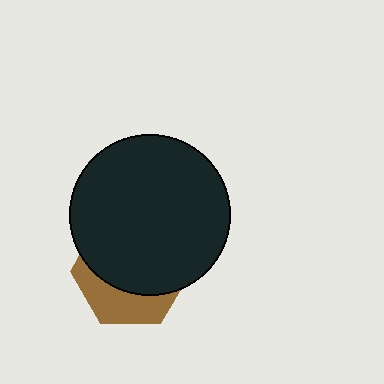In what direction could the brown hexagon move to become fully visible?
The brown hexagon could move down. That would shift it out from behind the black circle entirely.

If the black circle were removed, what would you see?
You would see the complete brown hexagon.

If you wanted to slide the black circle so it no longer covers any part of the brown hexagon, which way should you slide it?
Slide it up — that is the most direct way to separate the two shapes.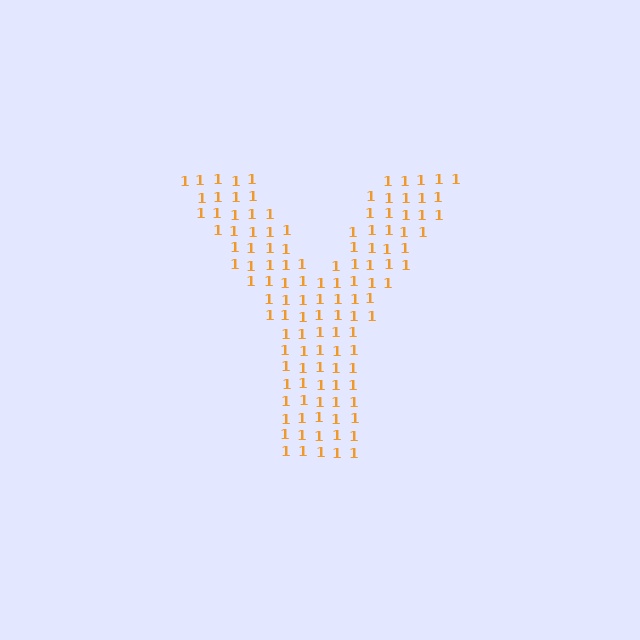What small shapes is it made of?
It is made of small digit 1's.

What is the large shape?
The large shape is the letter Y.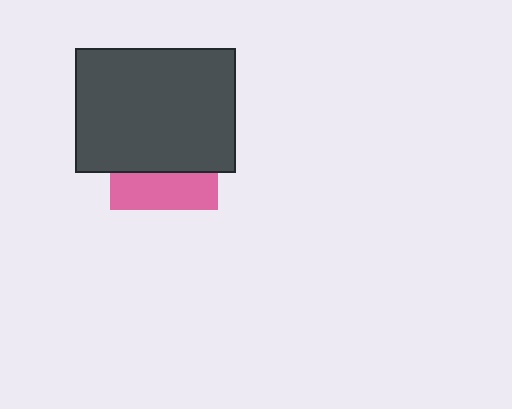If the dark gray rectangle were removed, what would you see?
You would see the complete pink square.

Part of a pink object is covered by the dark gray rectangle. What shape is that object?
It is a square.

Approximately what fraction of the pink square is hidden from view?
Roughly 67% of the pink square is hidden behind the dark gray rectangle.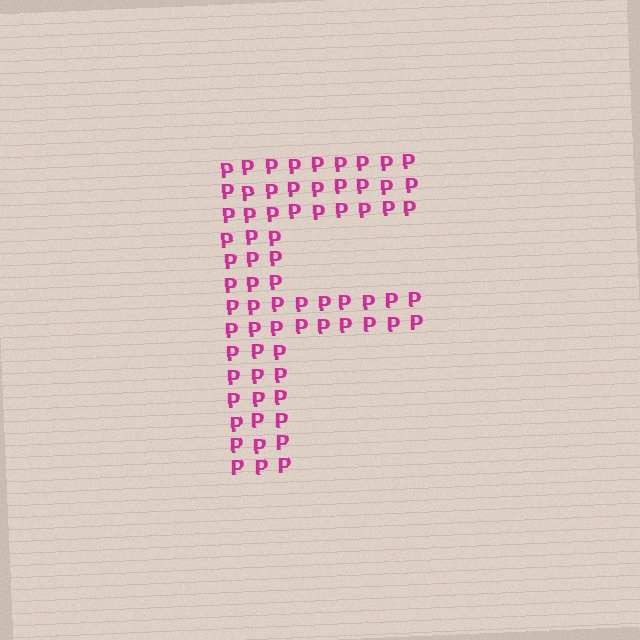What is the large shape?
The large shape is the letter F.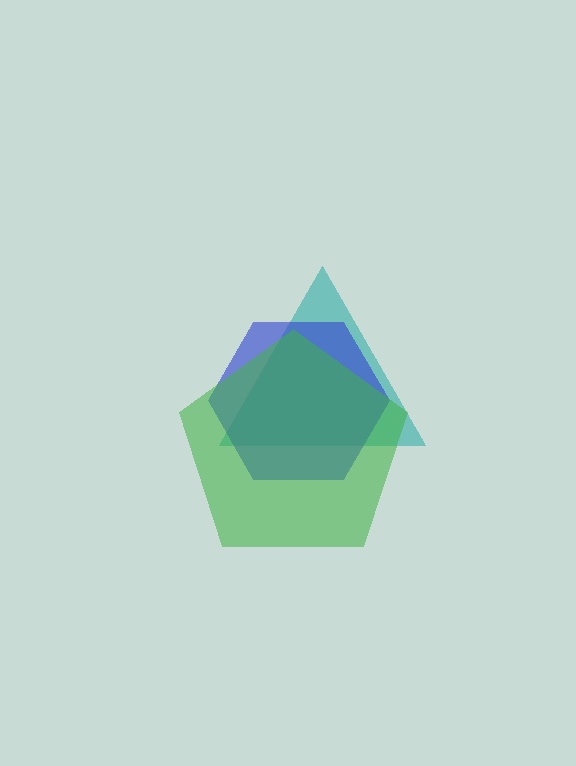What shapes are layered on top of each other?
The layered shapes are: a teal triangle, a blue hexagon, a green pentagon.